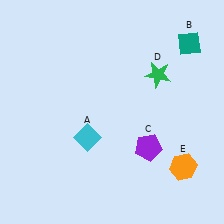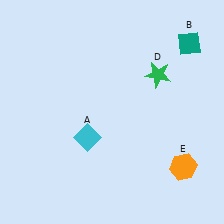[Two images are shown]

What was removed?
The purple pentagon (C) was removed in Image 2.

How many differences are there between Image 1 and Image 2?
There is 1 difference between the two images.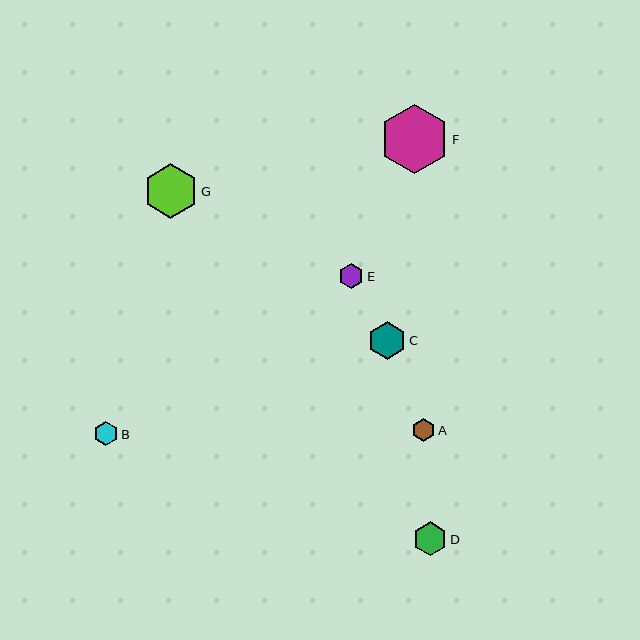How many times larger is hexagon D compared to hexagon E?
Hexagon D is approximately 1.4 times the size of hexagon E.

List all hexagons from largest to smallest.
From largest to smallest: F, G, C, D, E, B, A.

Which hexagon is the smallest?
Hexagon A is the smallest with a size of approximately 23 pixels.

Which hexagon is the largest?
Hexagon F is the largest with a size of approximately 69 pixels.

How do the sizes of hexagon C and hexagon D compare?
Hexagon C and hexagon D are approximately the same size.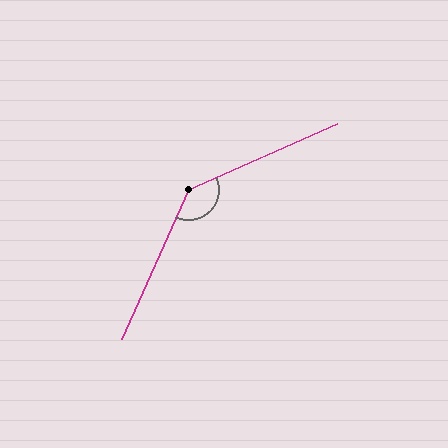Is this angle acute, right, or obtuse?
It is obtuse.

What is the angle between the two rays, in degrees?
Approximately 138 degrees.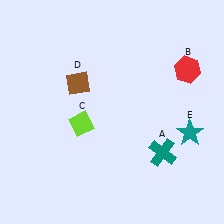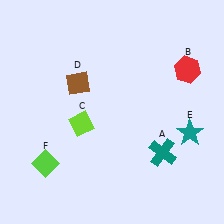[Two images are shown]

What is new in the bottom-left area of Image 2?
A lime diamond (F) was added in the bottom-left area of Image 2.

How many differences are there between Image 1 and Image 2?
There is 1 difference between the two images.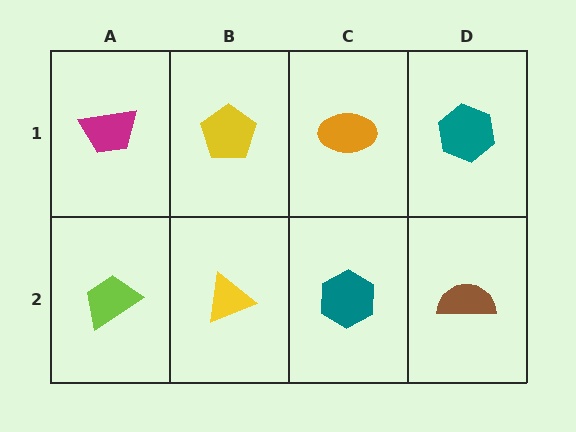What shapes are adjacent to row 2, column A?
A magenta trapezoid (row 1, column A), a yellow triangle (row 2, column B).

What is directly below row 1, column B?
A yellow triangle.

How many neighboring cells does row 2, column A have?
2.